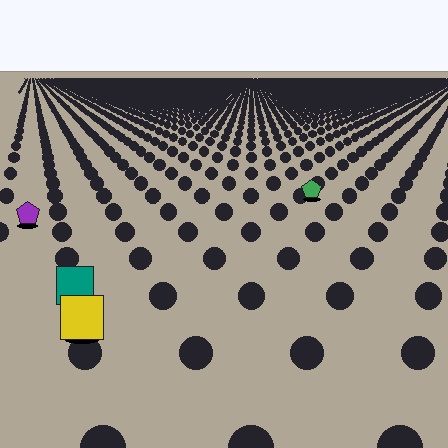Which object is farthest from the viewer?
The green pentagon is farthest from the viewer. It appears smaller and the ground texture around it is denser.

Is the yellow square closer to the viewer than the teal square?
Yes. The yellow square is closer — you can tell from the texture gradient: the ground texture is coarser near it.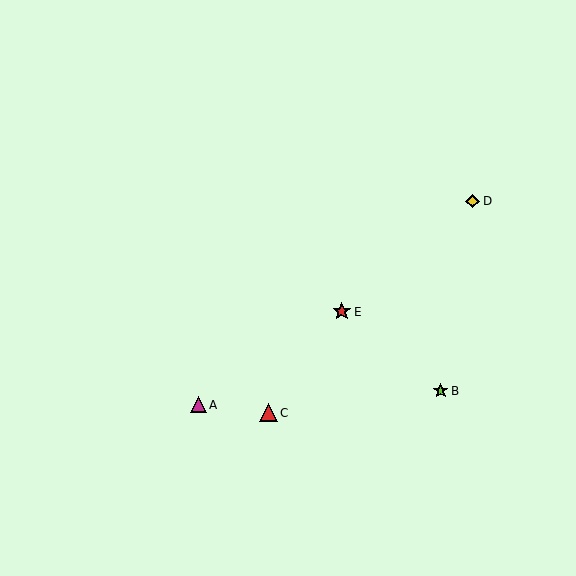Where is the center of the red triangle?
The center of the red triangle is at (268, 413).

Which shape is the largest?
The red star (labeled E) is the largest.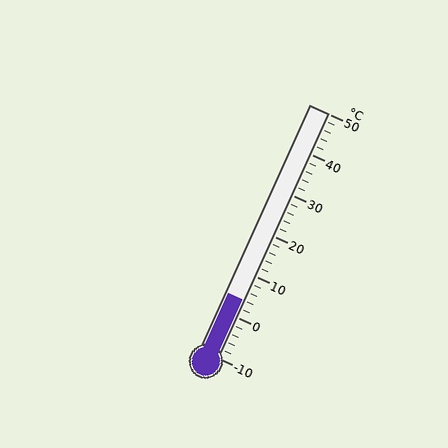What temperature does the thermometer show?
The thermometer shows approximately 4°C.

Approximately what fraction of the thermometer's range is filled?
The thermometer is filled to approximately 25% of its range.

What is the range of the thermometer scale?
The thermometer scale ranges from -10°C to 50°C.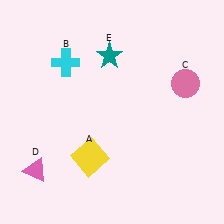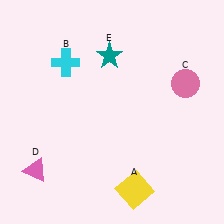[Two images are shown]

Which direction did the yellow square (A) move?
The yellow square (A) moved right.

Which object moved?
The yellow square (A) moved right.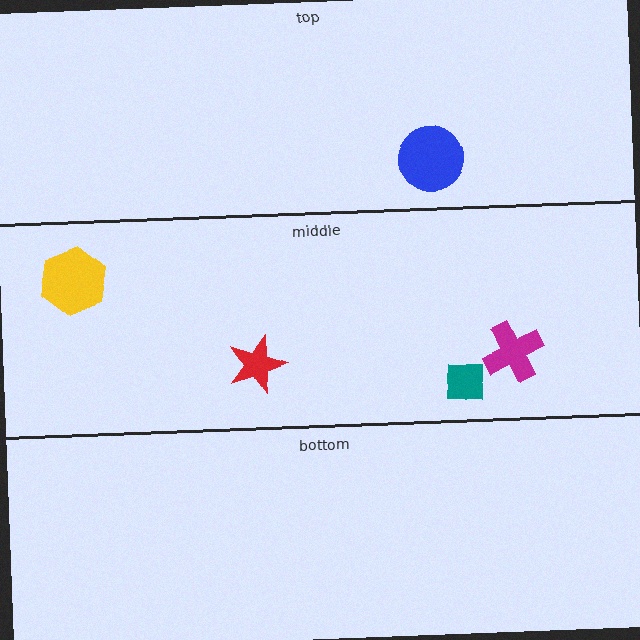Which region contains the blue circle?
The top region.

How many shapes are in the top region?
1.